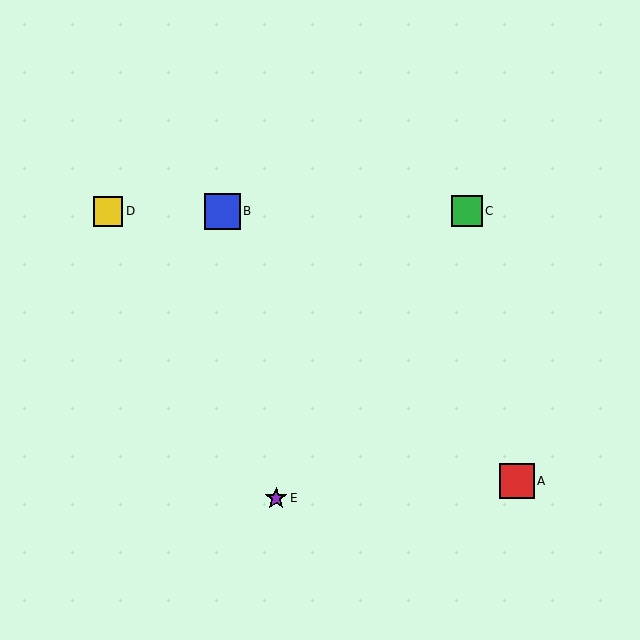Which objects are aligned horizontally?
Objects B, C, D are aligned horizontally.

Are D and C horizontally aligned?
Yes, both are at y≈211.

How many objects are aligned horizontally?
3 objects (B, C, D) are aligned horizontally.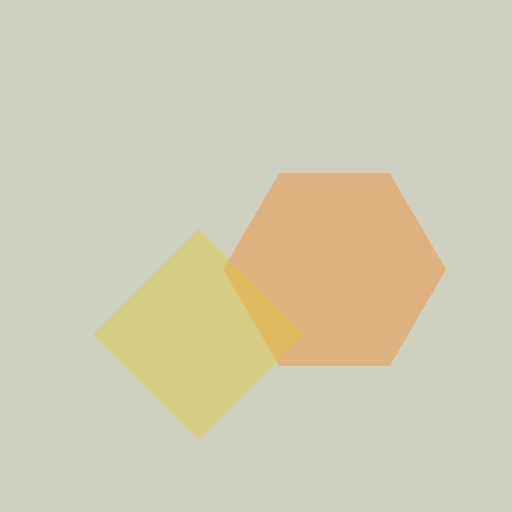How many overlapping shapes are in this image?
There are 2 overlapping shapes in the image.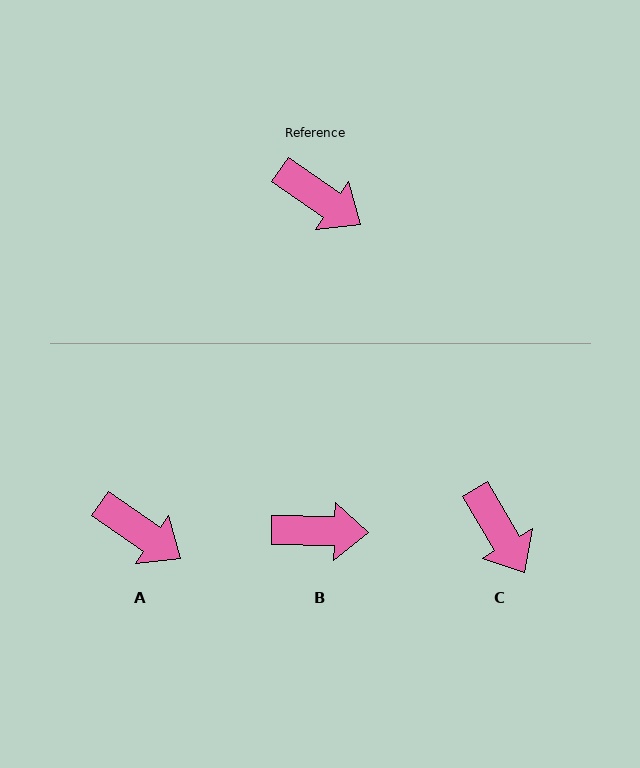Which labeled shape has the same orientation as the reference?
A.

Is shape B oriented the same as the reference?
No, it is off by about 33 degrees.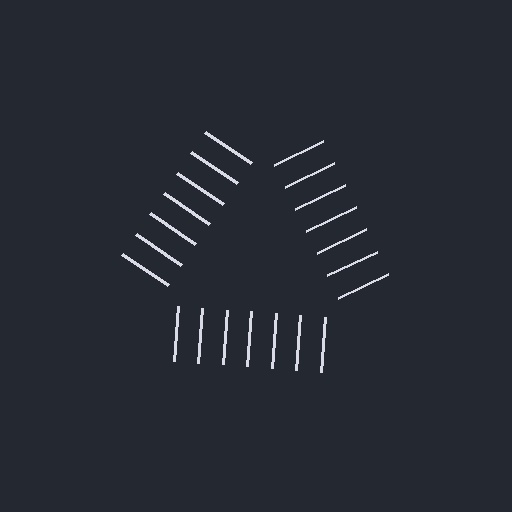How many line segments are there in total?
21 — 7 along each of the 3 edges.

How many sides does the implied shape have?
3 sides — the line-ends trace a triangle.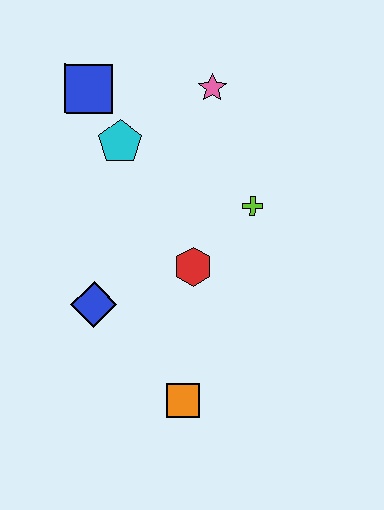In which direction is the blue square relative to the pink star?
The blue square is to the left of the pink star.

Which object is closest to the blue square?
The cyan pentagon is closest to the blue square.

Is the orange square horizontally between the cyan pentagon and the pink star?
Yes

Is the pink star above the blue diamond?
Yes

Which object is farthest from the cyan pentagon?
The orange square is farthest from the cyan pentagon.